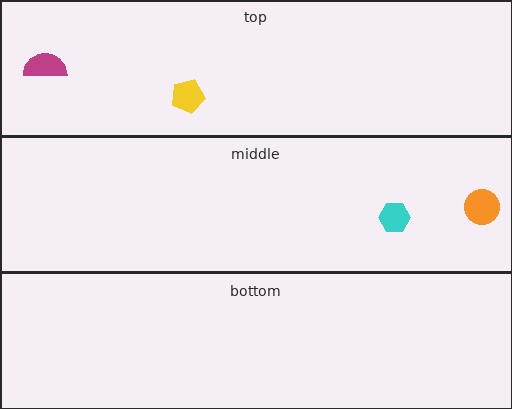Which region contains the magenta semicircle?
The top region.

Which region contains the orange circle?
The middle region.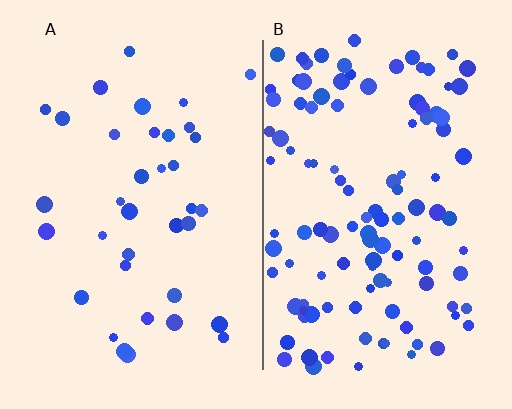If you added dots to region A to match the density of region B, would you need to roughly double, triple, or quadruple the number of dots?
Approximately triple.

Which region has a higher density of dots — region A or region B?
B (the right).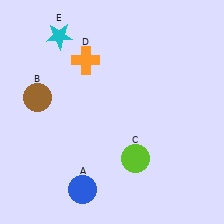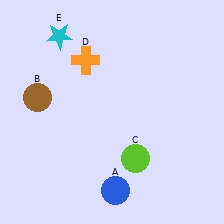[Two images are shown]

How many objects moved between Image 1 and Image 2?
1 object moved between the two images.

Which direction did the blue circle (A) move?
The blue circle (A) moved right.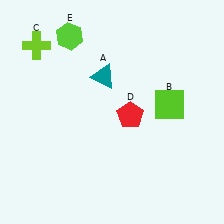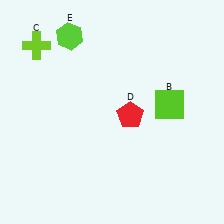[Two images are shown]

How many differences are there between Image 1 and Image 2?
There is 1 difference between the two images.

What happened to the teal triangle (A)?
The teal triangle (A) was removed in Image 2. It was in the top-left area of Image 1.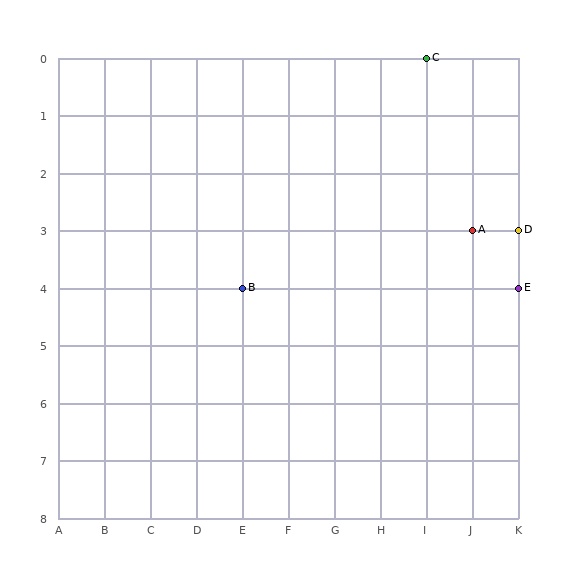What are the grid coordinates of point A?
Point A is at grid coordinates (J, 3).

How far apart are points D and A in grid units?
Points D and A are 1 column apart.